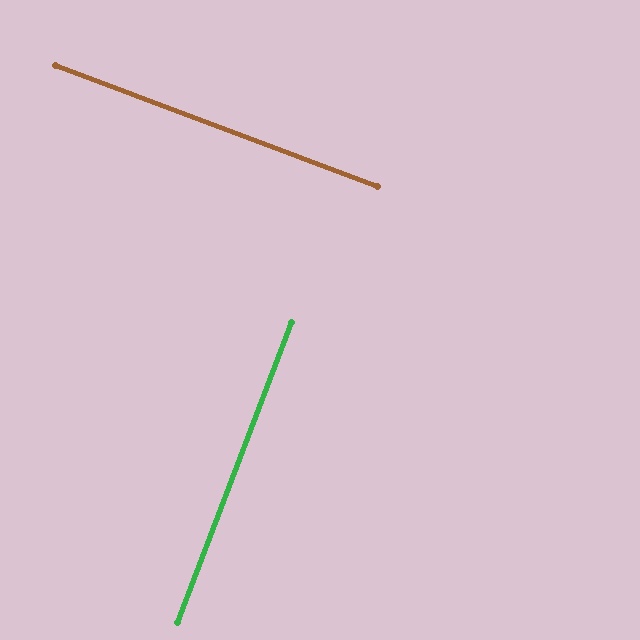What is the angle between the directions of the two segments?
Approximately 90 degrees.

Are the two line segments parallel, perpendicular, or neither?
Perpendicular — they meet at approximately 90°.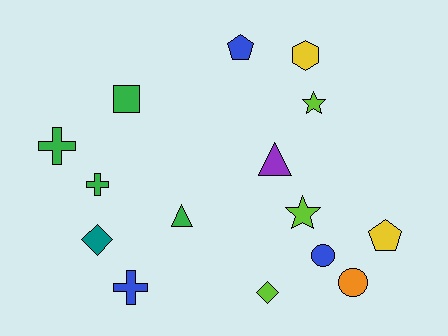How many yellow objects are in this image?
There are 2 yellow objects.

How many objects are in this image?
There are 15 objects.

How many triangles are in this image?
There are 2 triangles.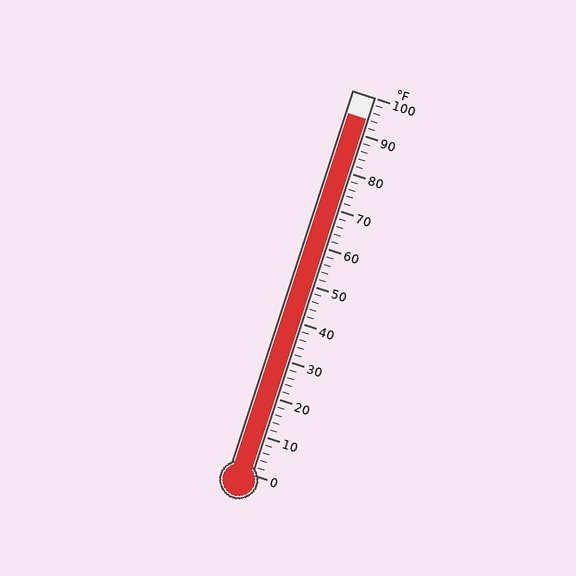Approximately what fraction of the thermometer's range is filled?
The thermometer is filled to approximately 95% of its range.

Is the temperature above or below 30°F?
The temperature is above 30°F.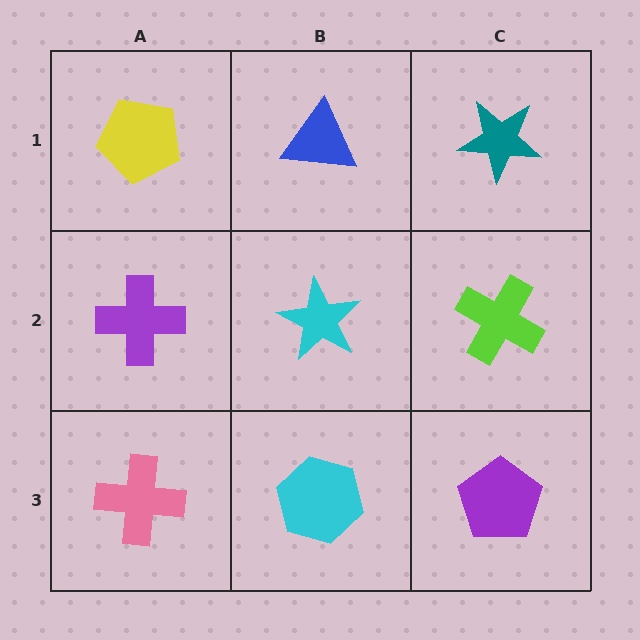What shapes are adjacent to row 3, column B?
A cyan star (row 2, column B), a pink cross (row 3, column A), a purple pentagon (row 3, column C).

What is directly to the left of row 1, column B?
A yellow pentagon.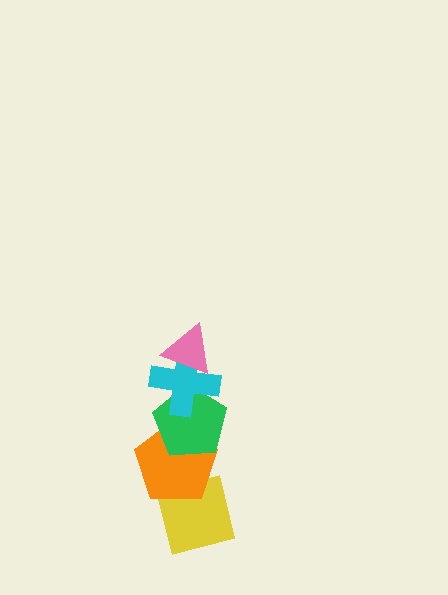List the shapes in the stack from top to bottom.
From top to bottom: the pink triangle, the cyan cross, the green pentagon, the orange pentagon, the yellow square.